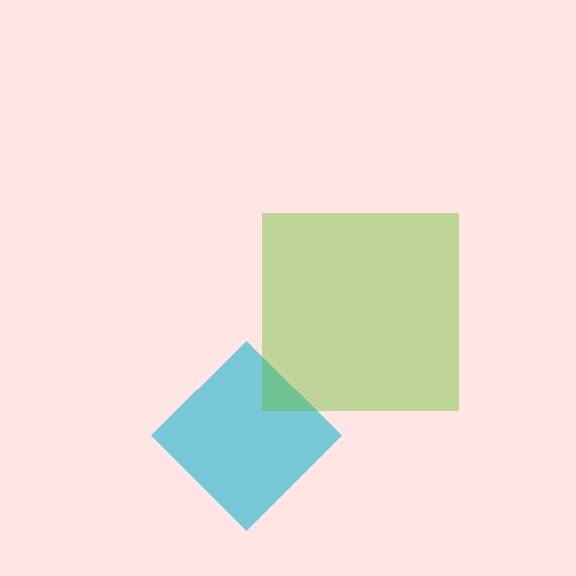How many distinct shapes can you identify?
There are 2 distinct shapes: a cyan diamond, a lime square.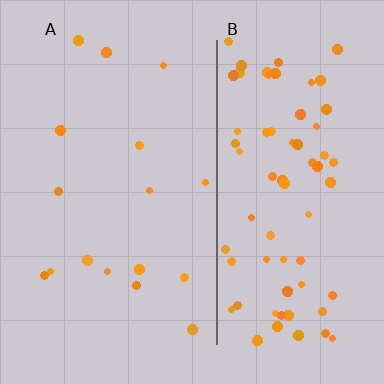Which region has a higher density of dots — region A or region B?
B (the right).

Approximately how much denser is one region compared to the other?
Approximately 4.6× — region B over region A.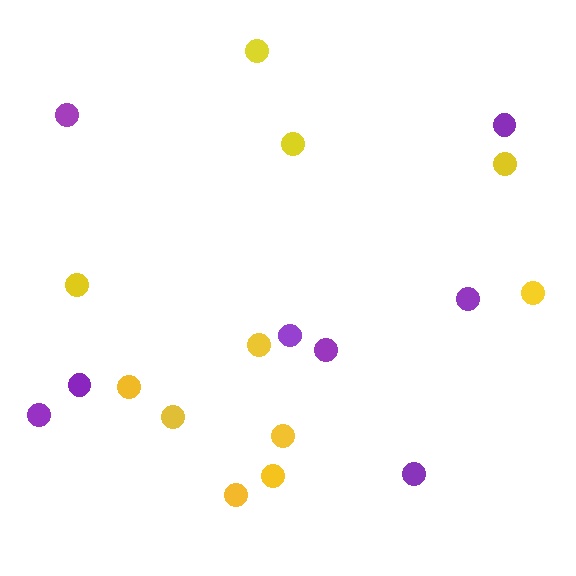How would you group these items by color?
There are 2 groups: one group of yellow circles (11) and one group of purple circles (8).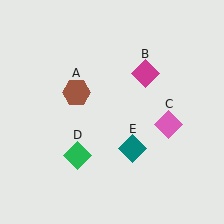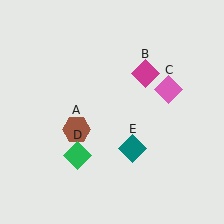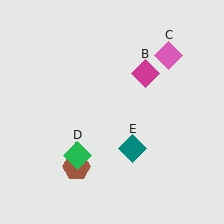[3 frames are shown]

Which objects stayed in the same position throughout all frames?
Magenta diamond (object B) and green diamond (object D) and teal diamond (object E) remained stationary.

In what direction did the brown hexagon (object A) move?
The brown hexagon (object A) moved down.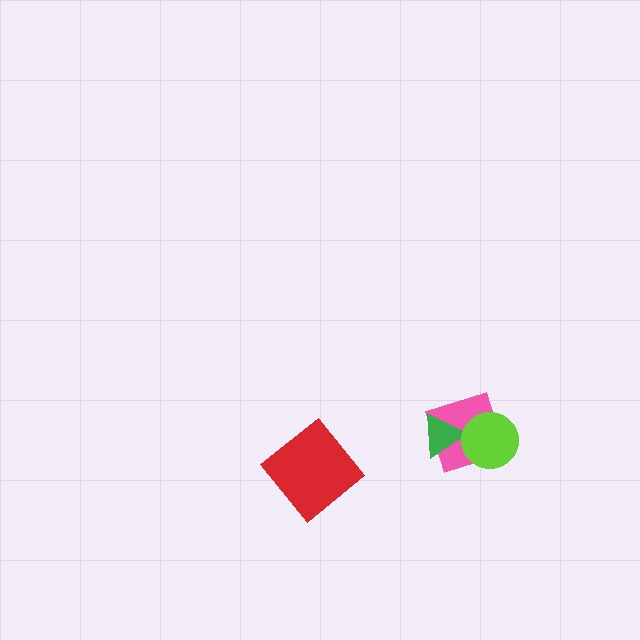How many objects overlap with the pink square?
2 objects overlap with the pink square.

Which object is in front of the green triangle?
The lime circle is in front of the green triangle.